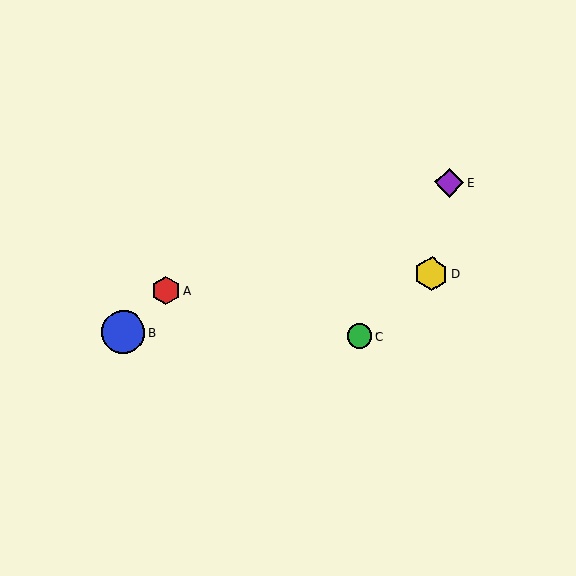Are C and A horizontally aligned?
No, C is at y≈336 and A is at y≈290.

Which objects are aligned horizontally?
Objects B, C are aligned horizontally.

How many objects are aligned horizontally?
2 objects (B, C) are aligned horizontally.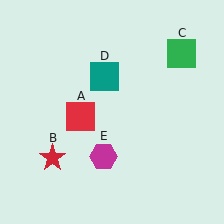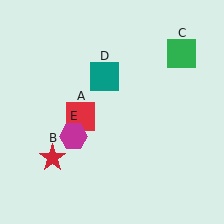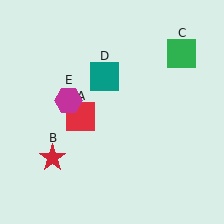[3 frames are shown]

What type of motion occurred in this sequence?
The magenta hexagon (object E) rotated clockwise around the center of the scene.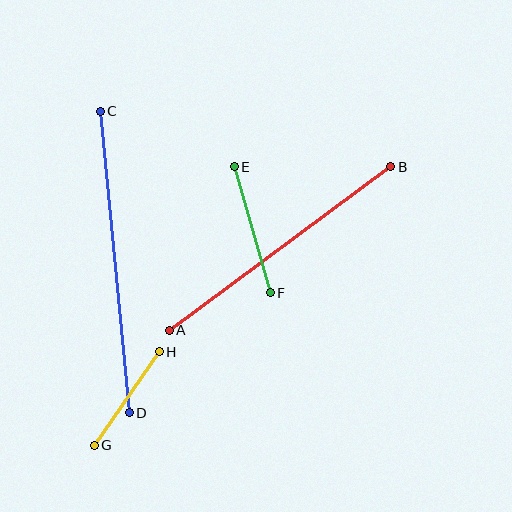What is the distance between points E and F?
The distance is approximately 131 pixels.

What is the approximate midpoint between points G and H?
The midpoint is at approximately (127, 398) pixels.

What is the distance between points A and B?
The distance is approximately 275 pixels.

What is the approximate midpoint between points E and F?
The midpoint is at approximately (252, 230) pixels.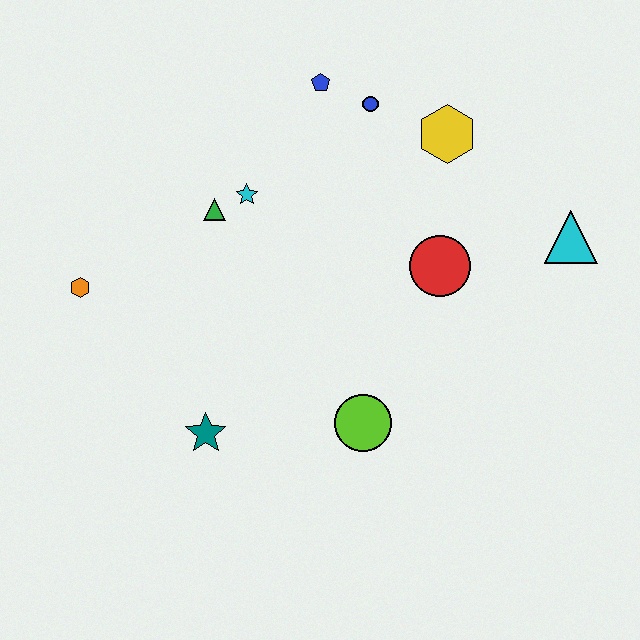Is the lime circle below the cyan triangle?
Yes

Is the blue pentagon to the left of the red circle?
Yes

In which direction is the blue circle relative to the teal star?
The blue circle is above the teal star.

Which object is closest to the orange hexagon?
The green triangle is closest to the orange hexagon.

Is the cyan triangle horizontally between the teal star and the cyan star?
No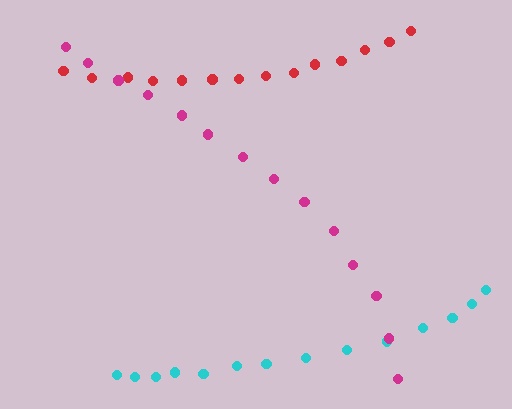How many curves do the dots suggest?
There are 3 distinct paths.